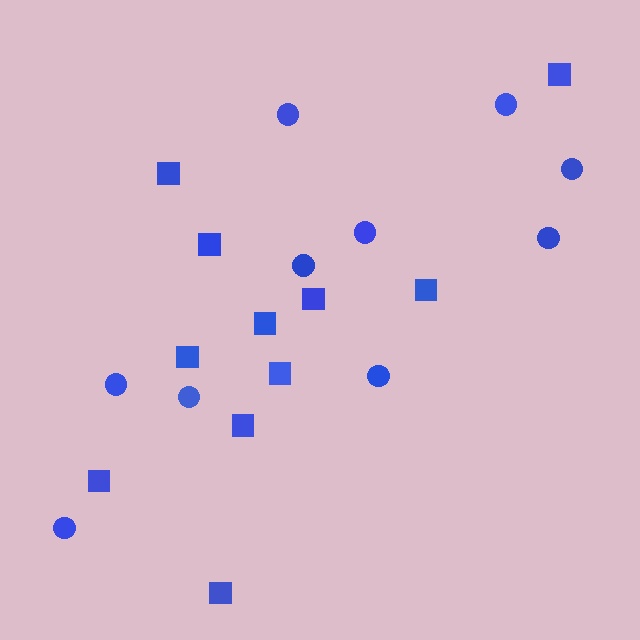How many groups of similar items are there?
There are 2 groups: one group of circles (10) and one group of squares (11).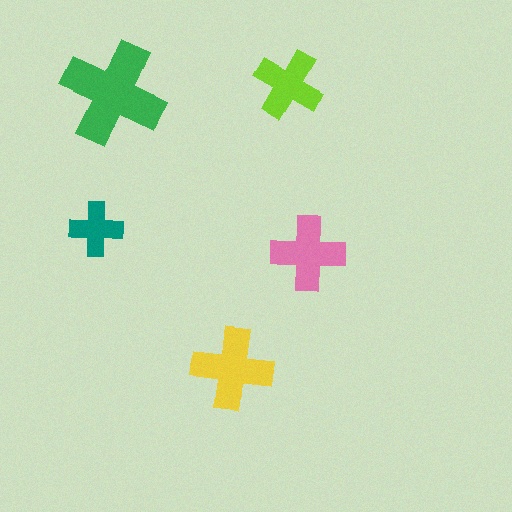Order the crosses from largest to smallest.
the green one, the yellow one, the pink one, the lime one, the teal one.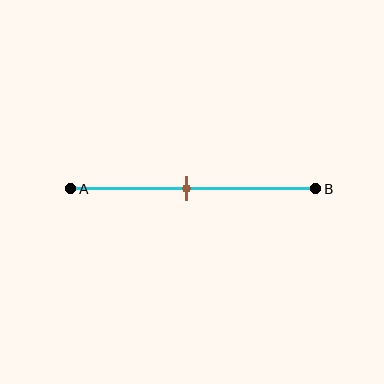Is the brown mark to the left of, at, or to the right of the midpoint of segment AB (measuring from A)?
The brown mark is approximately at the midpoint of segment AB.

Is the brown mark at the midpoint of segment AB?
Yes, the mark is approximately at the midpoint.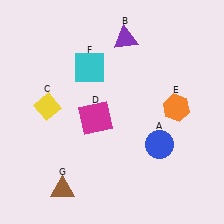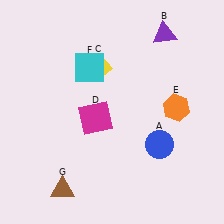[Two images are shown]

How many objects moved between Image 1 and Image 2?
2 objects moved between the two images.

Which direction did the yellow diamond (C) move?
The yellow diamond (C) moved right.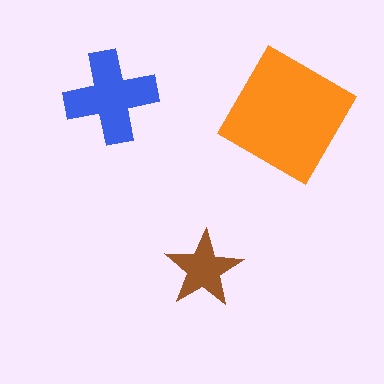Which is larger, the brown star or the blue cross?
The blue cross.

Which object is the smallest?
The brown star.